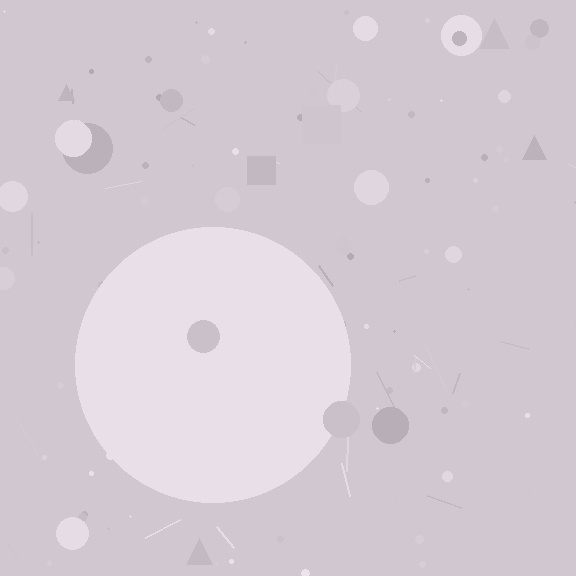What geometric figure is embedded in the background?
A circle is embedded in the background.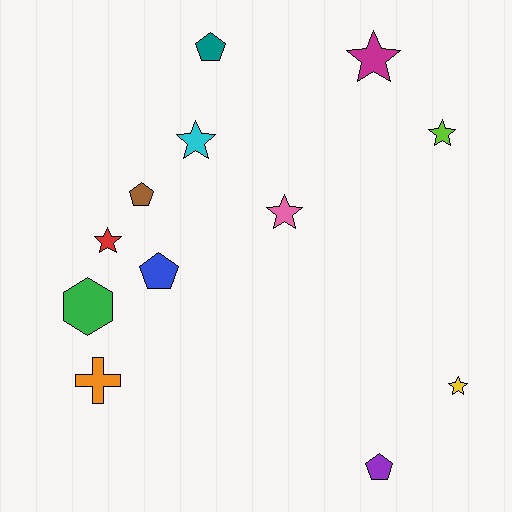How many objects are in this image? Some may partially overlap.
There are 12 objects.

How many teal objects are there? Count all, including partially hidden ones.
There is 1 teal object.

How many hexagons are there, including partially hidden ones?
There is 1 hexagon.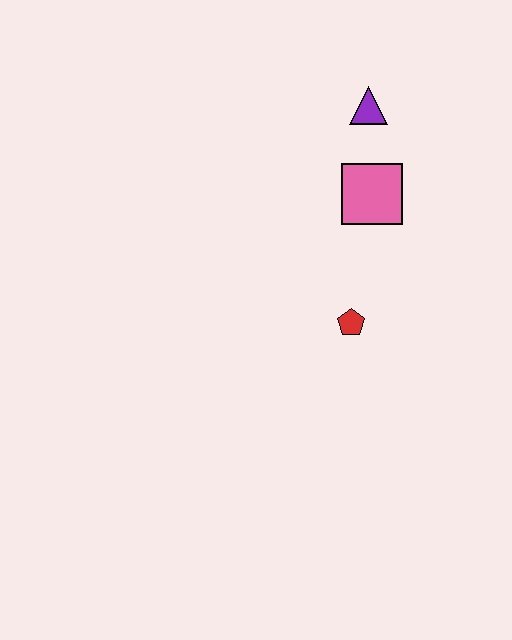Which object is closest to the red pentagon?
The pink square is closest to the red pentagon.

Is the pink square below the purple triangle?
Yes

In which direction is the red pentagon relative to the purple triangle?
The red pentagon is below the purple triangle.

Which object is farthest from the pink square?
The red pentagon is farthest from the pink square.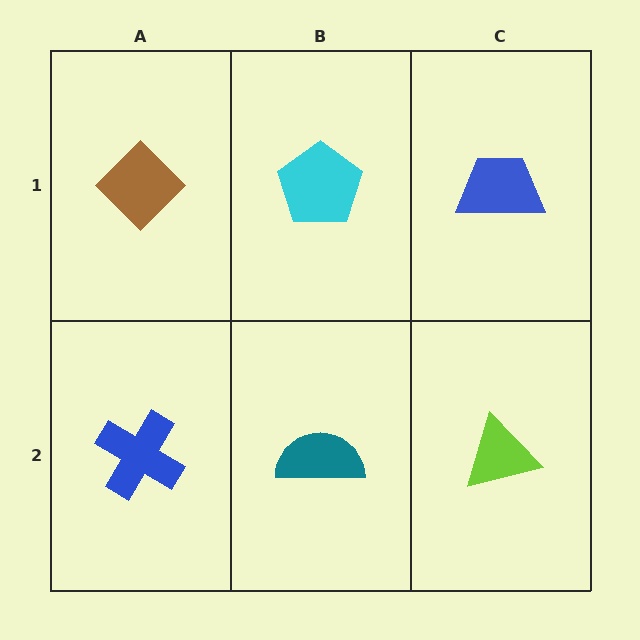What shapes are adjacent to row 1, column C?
A lime triangle (row 2, column C), a cyan pentagon (row 1, column B).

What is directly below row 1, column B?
A teal semicircle.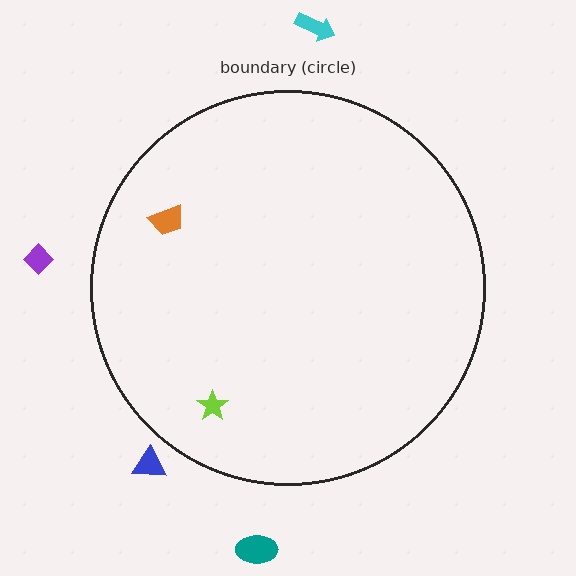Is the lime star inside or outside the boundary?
Inside.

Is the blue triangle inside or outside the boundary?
Outside.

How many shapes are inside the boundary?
2 inside, 4 outside.